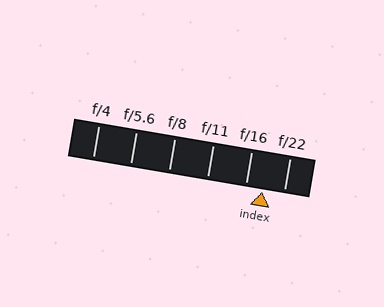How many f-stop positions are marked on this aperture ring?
There are 6 f-stop positions marked.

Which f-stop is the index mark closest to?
The index mark is closest to f/16.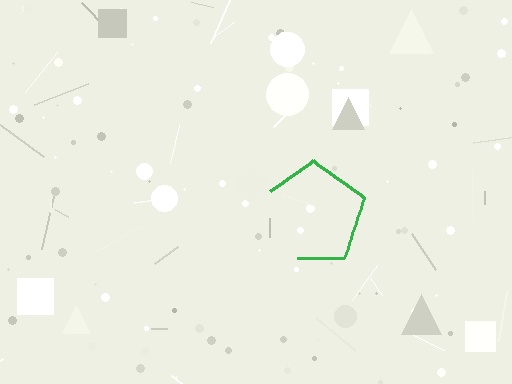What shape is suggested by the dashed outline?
The dashed outline suggests a pentagon.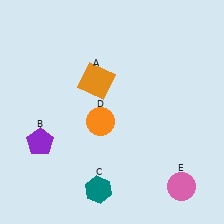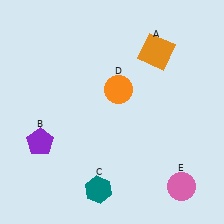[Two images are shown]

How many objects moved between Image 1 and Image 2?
2 objects moved between the two images.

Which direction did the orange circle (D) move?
The orange circle (D) moved up.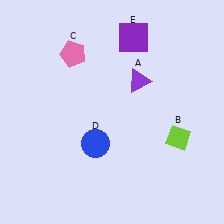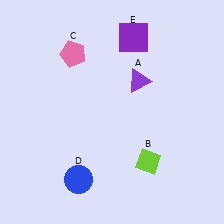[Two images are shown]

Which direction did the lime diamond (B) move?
The lime diamond (B) moved left.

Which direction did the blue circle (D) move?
The blue circle (D) moved down.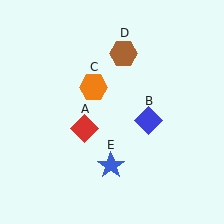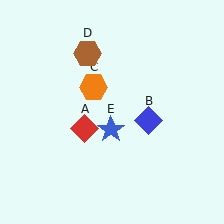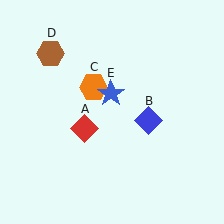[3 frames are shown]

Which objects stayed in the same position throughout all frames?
Red diamond (object A) and blue diamond (object B) and orange hexagon (object C) remained stationary.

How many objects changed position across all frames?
2 objects changed position: brown hexagon (object D), blue star (object E).